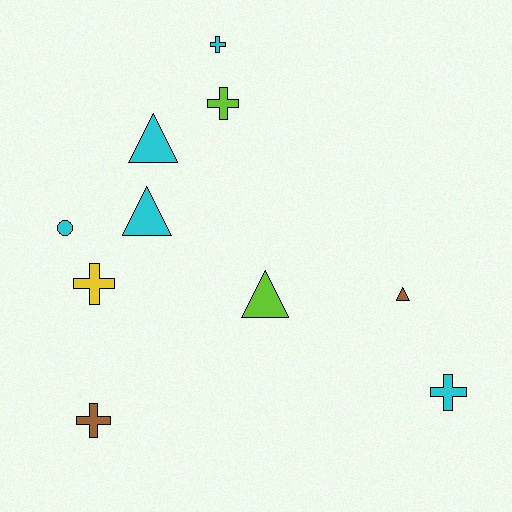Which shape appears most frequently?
Cross, with 5 objects.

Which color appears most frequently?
Cyan, with 5 objects.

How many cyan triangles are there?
There are 2 cyan triangles.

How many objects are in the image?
There are 10 objects.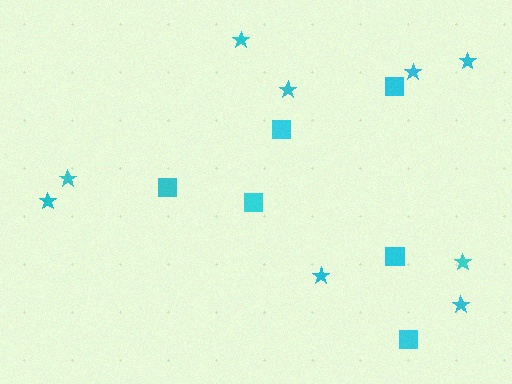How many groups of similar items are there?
There are 2 groups: one group of squares (6) and one group of stars (9).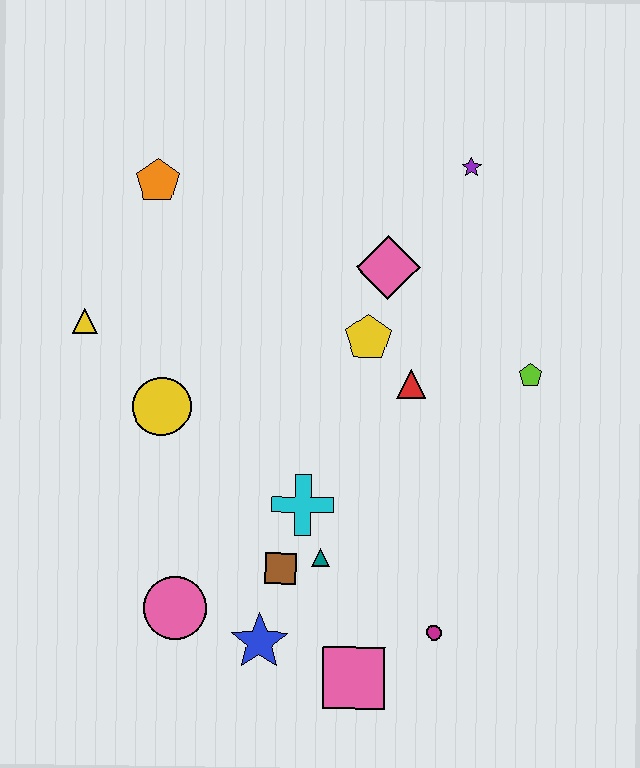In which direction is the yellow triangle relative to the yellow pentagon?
The yellow triangle is to the left of the yellow pentagon.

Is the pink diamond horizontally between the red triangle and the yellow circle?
Yes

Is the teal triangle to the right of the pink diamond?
No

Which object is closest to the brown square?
The teal triangle is closest to the brown square.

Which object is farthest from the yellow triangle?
The magenta circle is farthest from the yellow triangle.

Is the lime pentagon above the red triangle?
Yes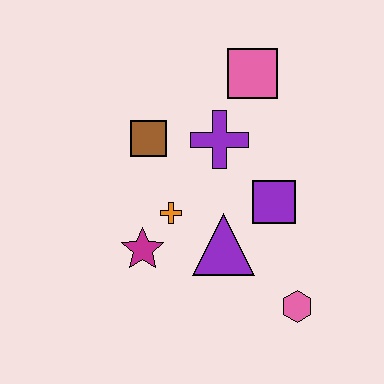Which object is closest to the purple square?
The purple triangle is closest to the purple square.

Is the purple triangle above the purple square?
No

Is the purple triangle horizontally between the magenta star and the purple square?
Yes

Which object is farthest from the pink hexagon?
The pink square is farthest from the pink hexagon.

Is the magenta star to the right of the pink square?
No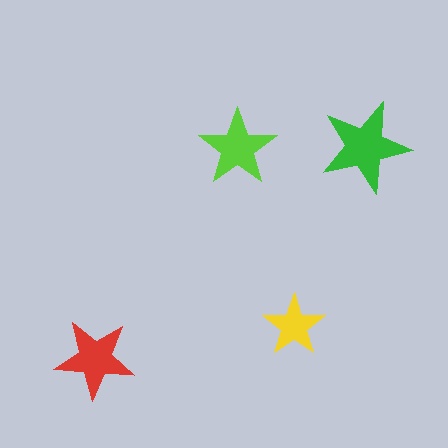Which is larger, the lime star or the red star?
The red one.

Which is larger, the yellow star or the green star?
The green one.